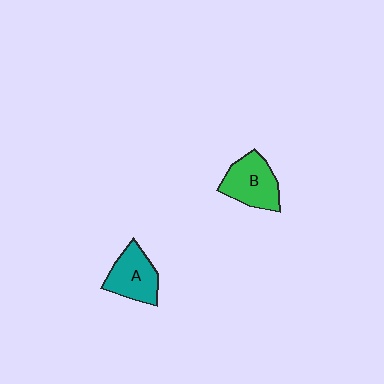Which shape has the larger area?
Shape B (green).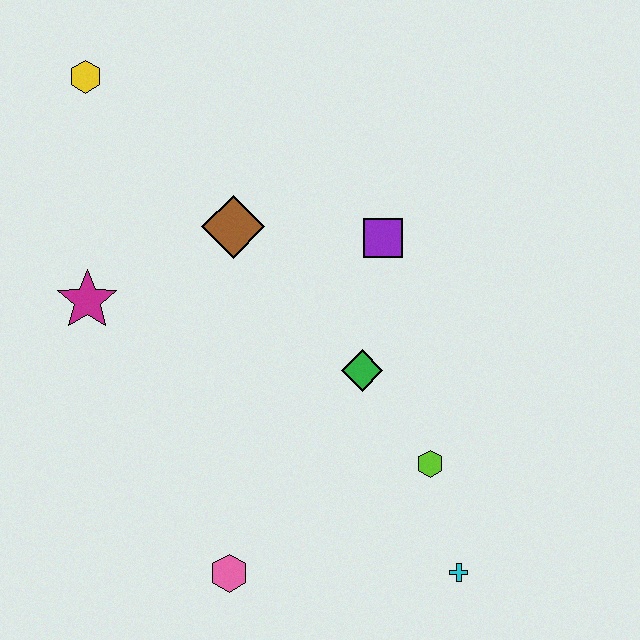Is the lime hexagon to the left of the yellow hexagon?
No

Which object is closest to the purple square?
The green diamond is closest to the purple square.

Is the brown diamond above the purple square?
Yes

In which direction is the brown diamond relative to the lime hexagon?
The brown diamond is above the lime hexagon.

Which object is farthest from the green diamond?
The yellow hexagon is farthest from the green diamond.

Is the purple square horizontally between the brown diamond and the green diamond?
No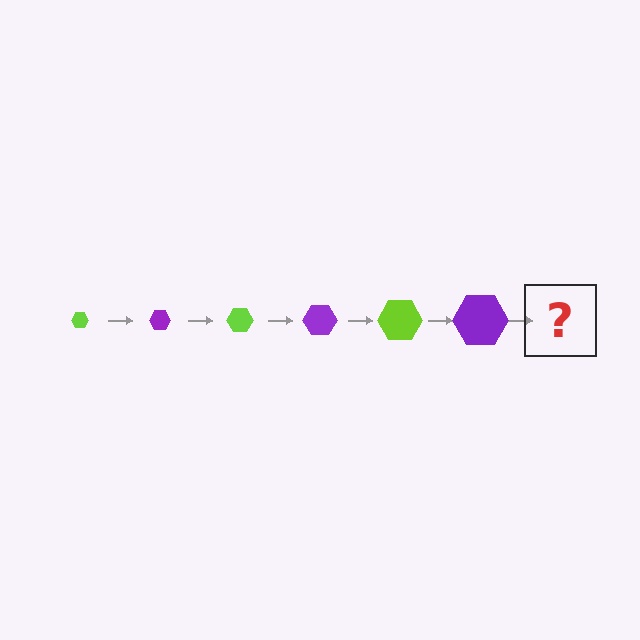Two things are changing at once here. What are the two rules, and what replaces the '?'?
The two rules are that the hexagon grows larger each step and the color cycles through lime and purple. The '?' should be a lime hexagon, larger than the previous one.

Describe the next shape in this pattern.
It should be a lime hexagon, larger than the previous one.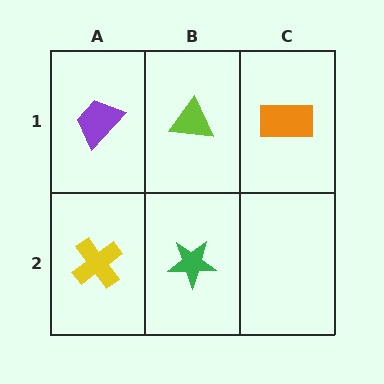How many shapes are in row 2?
2 shapes.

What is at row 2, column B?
A green star.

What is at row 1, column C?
An orange rectangle.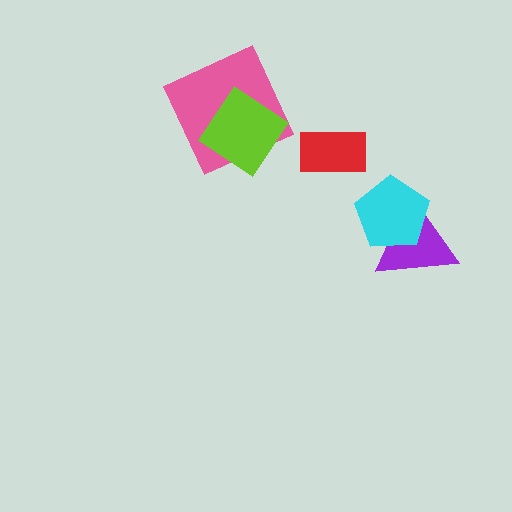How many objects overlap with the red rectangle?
0 objects overlap with the red rectangle.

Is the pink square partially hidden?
Yes, it is partially covered by another shape.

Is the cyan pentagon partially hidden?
No, no other shape covers it.